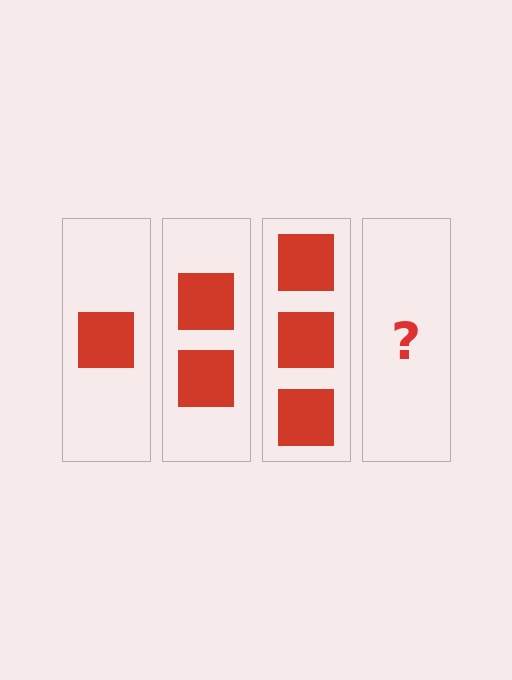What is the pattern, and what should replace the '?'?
The pattern is that each step adds one more square. The '?' should be 4 squares.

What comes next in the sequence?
The next element should be 4 squares.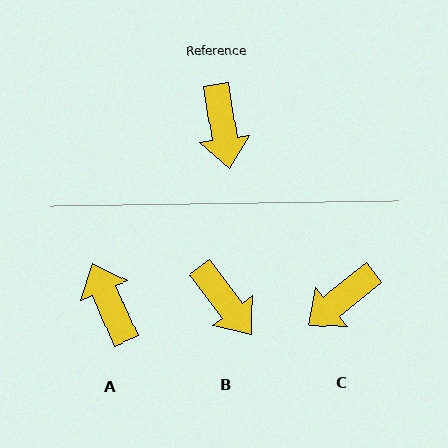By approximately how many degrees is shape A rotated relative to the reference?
Approximately 166 degrees clockwise.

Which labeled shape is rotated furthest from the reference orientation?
A, about 166 degrees away.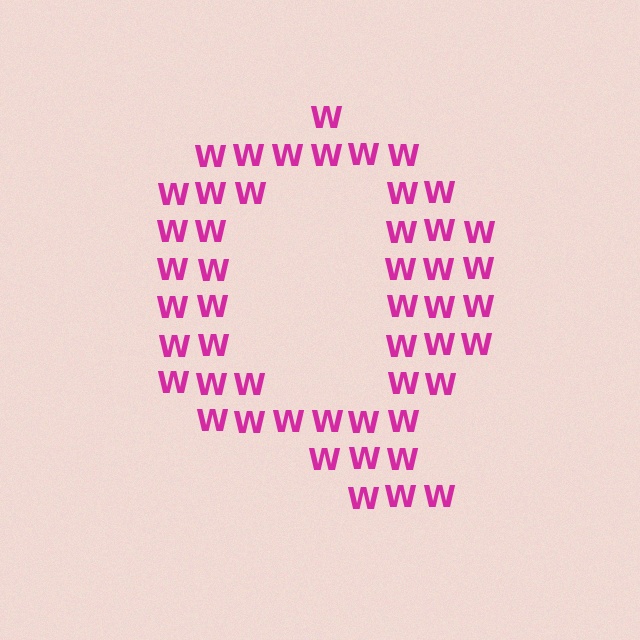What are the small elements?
The small elements are letter W's.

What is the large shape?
The large shape is the letter Q.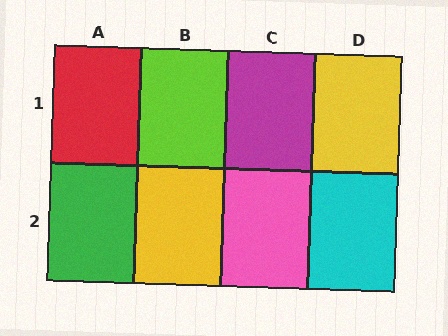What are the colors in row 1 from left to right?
Red, lime, magenta, yellow.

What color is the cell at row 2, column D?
Cyan.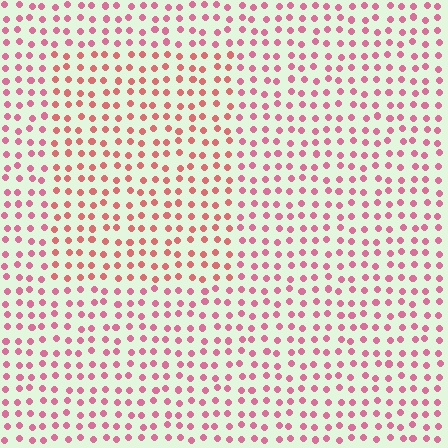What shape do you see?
I see a rectangle.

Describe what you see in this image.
The image is filled with small pink elements in a uniform arrangement. A rectangle-shaped region is visible where the elements are tinted to a slightly different hue, forming a subtle color boundary.